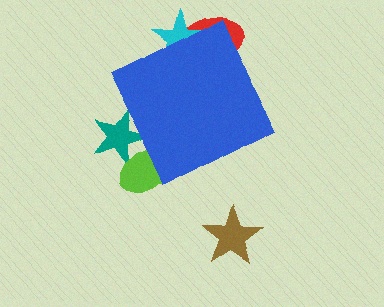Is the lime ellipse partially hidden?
Yes, the lime ellipse is partially hidden behind the blue diamond.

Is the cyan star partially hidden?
Yes, the cyan star is partially hidden behind the blue diamond.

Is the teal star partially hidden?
Yes, the teal star is partially hidden behind the blue diamond.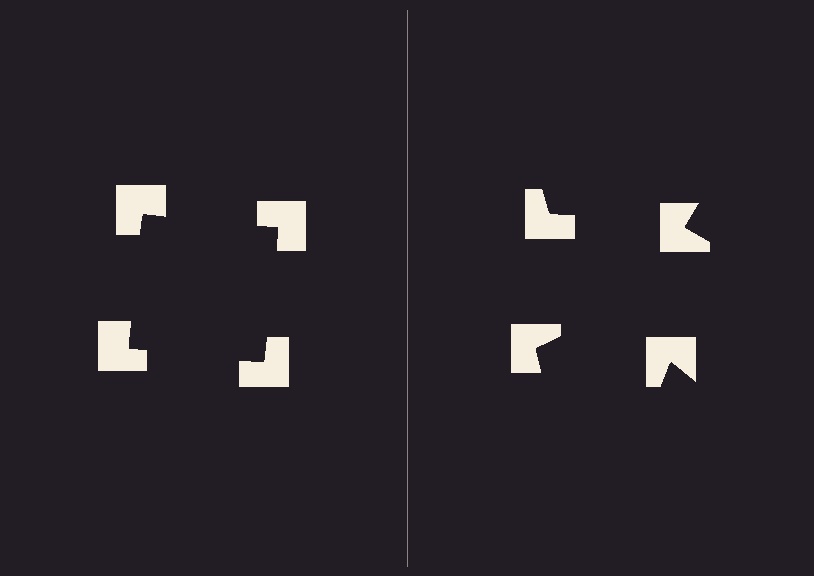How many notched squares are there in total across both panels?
8 — 4 on each side.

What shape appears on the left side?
An illusory square.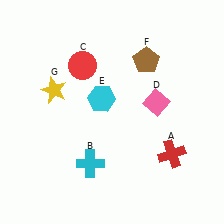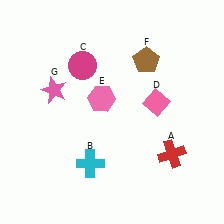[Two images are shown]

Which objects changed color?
C changed from red to magenta. E changed from cyan to pink. G changed from yellow to pink.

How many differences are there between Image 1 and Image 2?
There are 3 differences between the two images.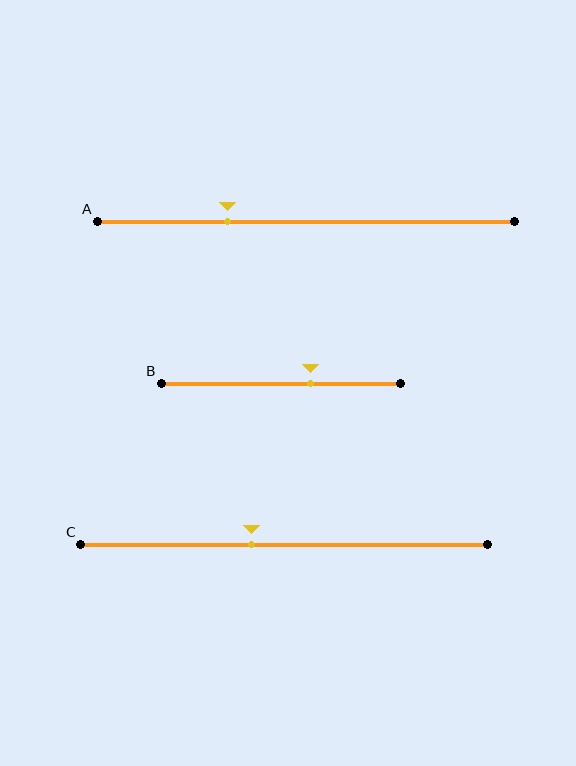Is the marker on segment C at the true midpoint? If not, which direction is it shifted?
No, the marker on segment C is shifted to the left by about 8% of the segment length.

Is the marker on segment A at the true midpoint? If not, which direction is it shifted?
No, the marker on segment A is shifted to the left by about 19% of the segment length.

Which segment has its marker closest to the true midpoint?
Segment C has its marker closest to the true midpoint.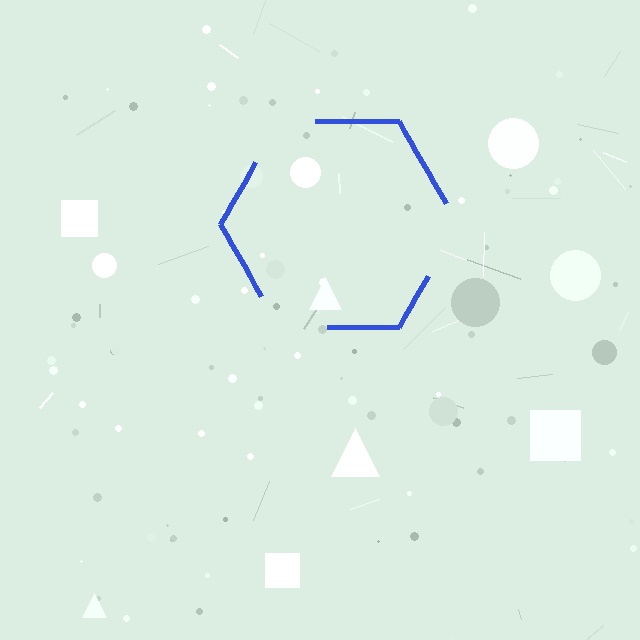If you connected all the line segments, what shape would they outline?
They would outline a hexagon.